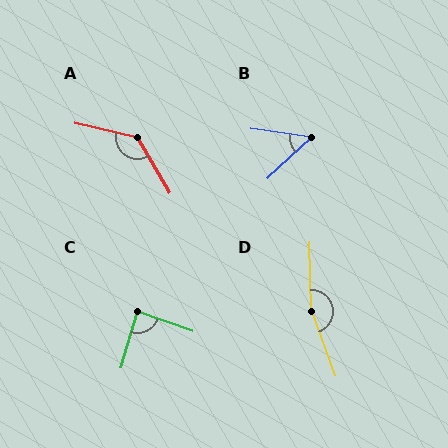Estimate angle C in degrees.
Approximately 87 degrees.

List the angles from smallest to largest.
B (51°), C (87°), A (134°), D (161°).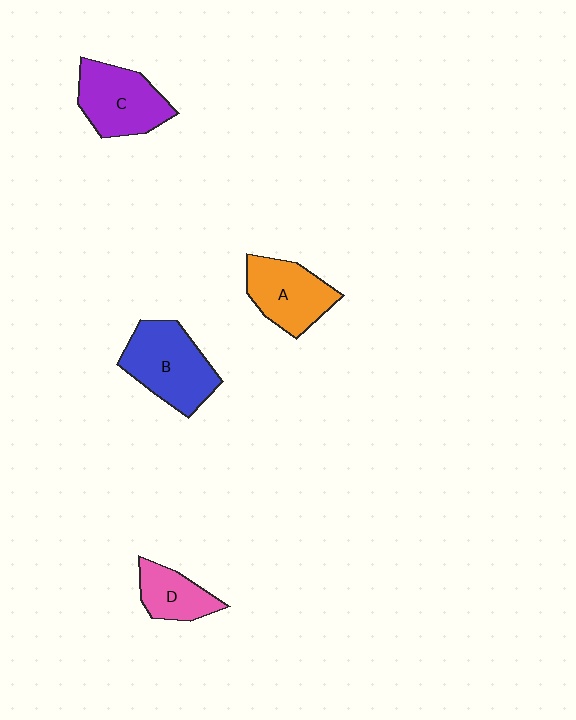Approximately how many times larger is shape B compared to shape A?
Approximately 1.2 times.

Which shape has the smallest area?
Shape D (pink).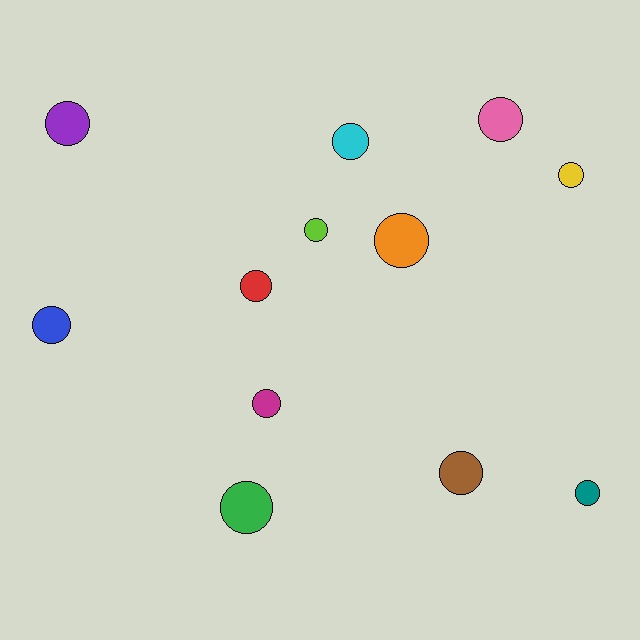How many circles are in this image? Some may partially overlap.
There are 12 circles.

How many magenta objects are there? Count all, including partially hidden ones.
There is 1 magenta object.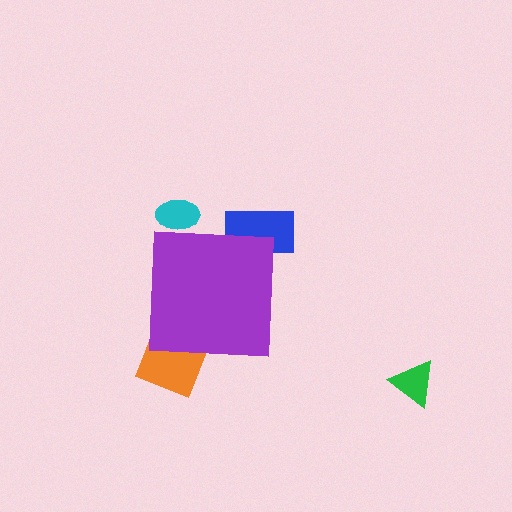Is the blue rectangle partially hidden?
Yes, the blue rectangle is partially hidden behind the purple square.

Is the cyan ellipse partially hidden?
Yes, the cyan ellipse is partially hidden behind the purple square.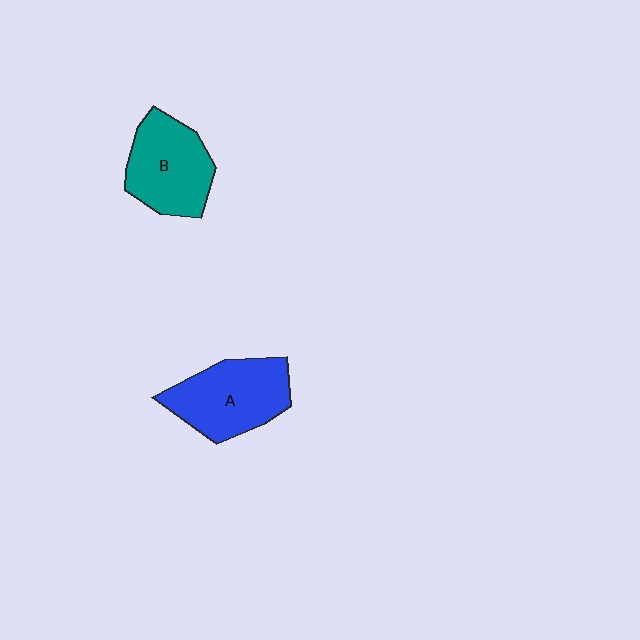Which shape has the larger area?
Shape A (blue).